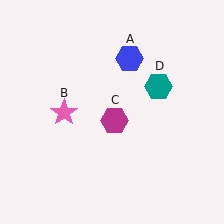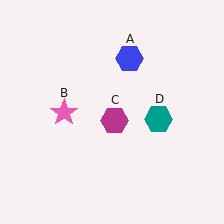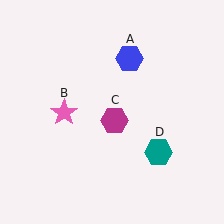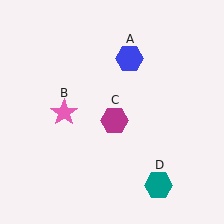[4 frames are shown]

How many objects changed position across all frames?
1 object changed position: teal hexagon (object D).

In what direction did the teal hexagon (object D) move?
The teal hexagon (object D) moved down.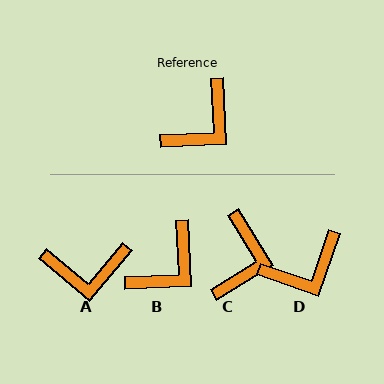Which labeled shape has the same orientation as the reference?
B.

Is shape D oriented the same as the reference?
No, it is off by about 22 degrees.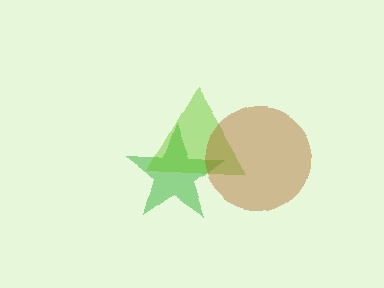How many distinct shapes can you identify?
There are 3 distinct shapes: a green star, a lime triangle, a brown circle.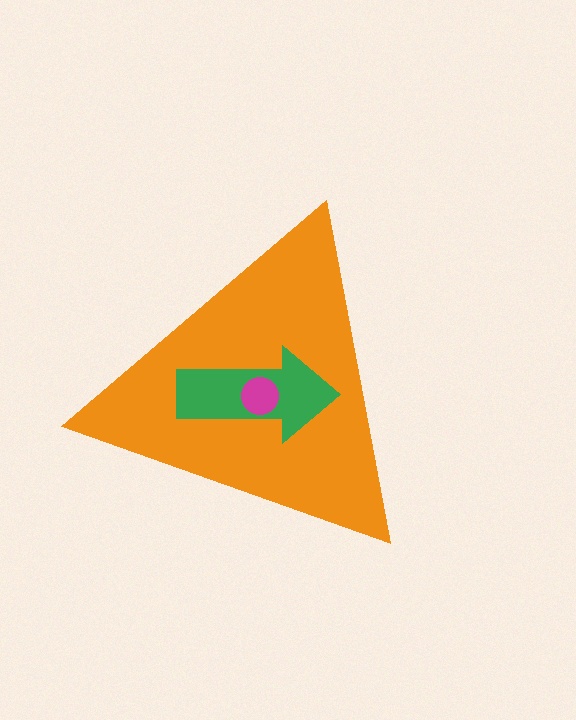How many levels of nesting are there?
3.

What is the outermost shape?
The orange triangle.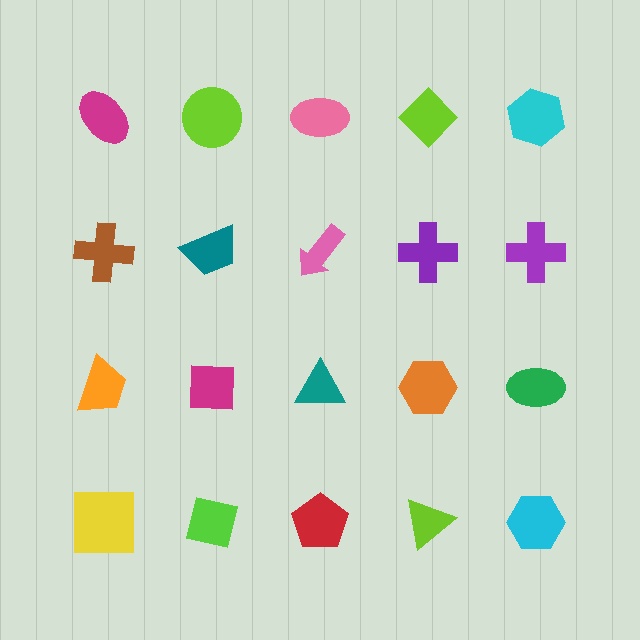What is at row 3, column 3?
A teal triangle.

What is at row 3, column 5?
A green ellipse.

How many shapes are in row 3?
5 shapes.